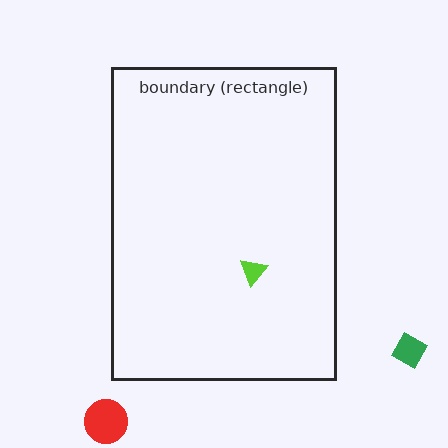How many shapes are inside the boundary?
1 inside, 2 outside.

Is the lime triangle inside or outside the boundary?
Inside.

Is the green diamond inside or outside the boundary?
Outside.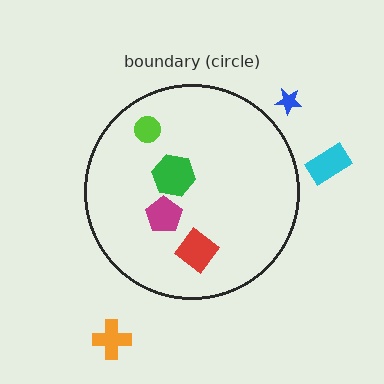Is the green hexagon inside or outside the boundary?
Inside.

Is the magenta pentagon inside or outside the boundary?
Inside.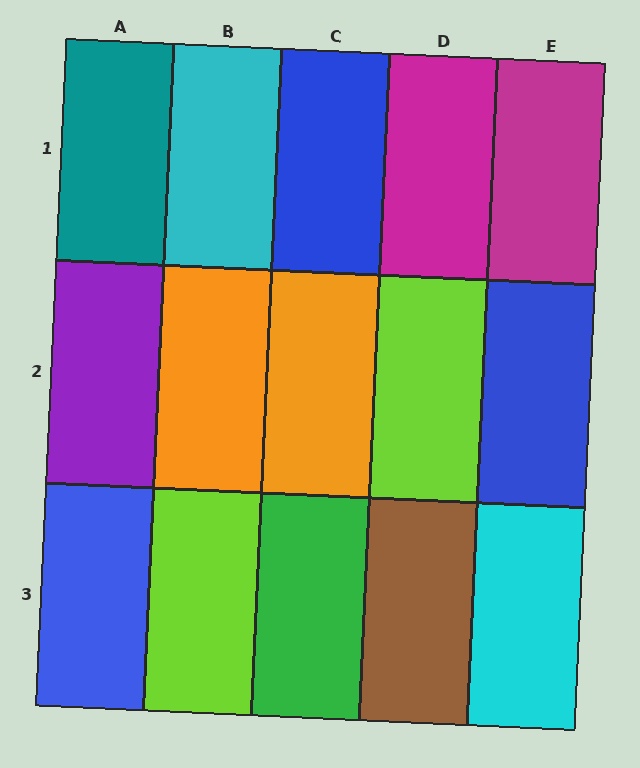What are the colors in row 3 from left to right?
Blue, lime, green, brown, cyan.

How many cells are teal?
1 cell is teal.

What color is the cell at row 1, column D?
Magenta.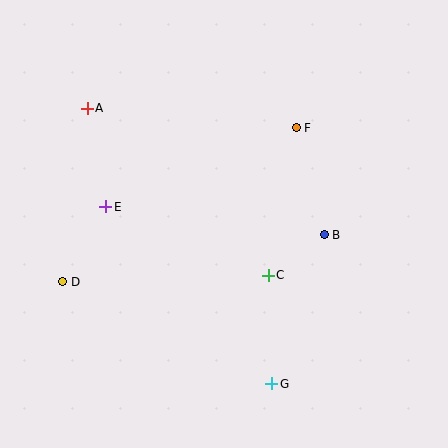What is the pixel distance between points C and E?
The distance between C and E is 176 pixels.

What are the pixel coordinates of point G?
Point G is at (272, 384).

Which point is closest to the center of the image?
Point C at (268, 275) is closest to the center.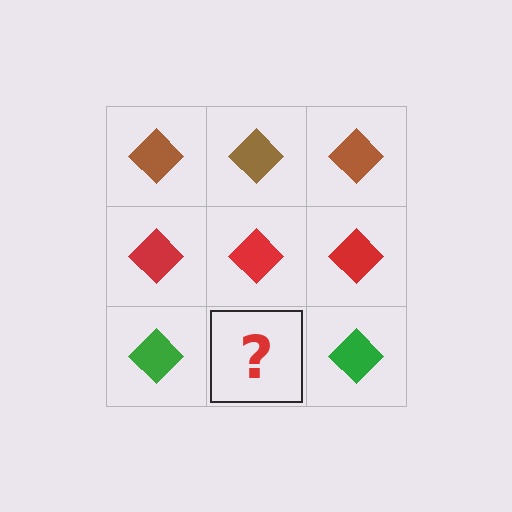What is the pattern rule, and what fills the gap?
The rule is that each row has a consistent color. The gap should be filled with a green diamond.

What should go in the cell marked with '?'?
The missing cell should contain a green diamond.